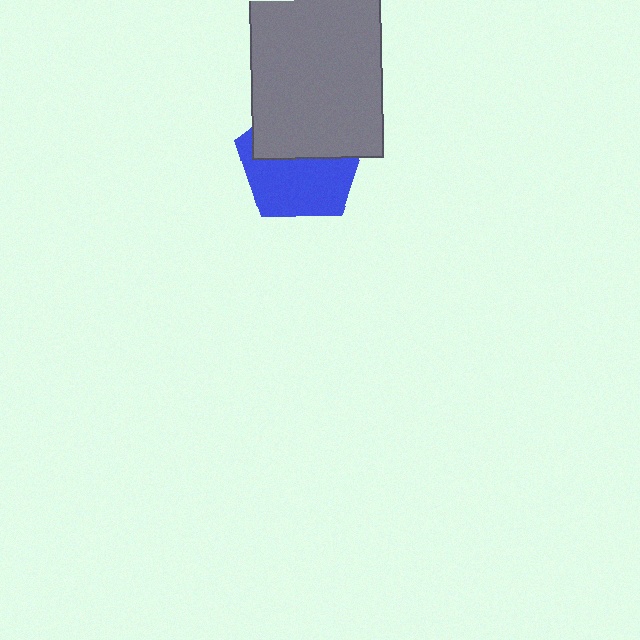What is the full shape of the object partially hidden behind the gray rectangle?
The partially hidden object is a blue pentagon.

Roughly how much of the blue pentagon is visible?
About half of it is visible (roughly 53%).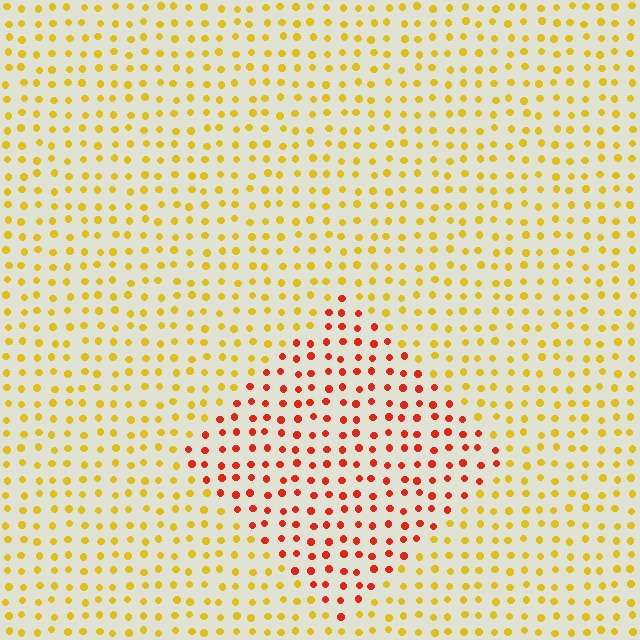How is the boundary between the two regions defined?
The boundary is defined purely by a slight shift in hue (about 47 degrees). Spacing, size, and orientation are identical on both sides.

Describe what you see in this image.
The image is filled with small yellow elements in a uniform arrangement. A diamond-shaped region is visible where the elements are tinted to a slightly different hue, forming a subtle color boundary.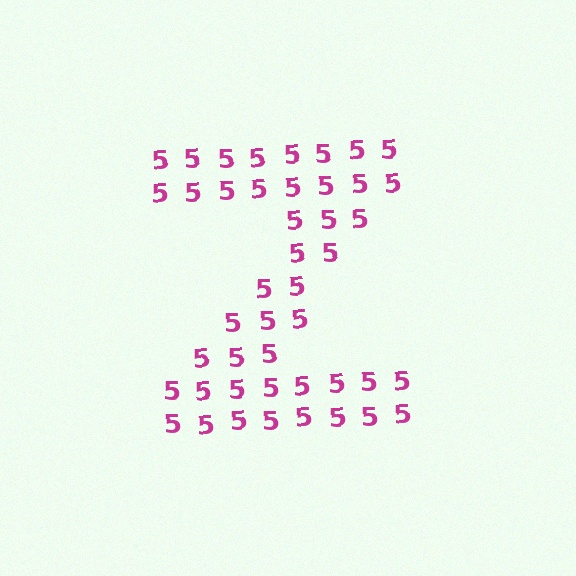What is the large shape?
The large shape is the letter Z.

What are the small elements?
The small elements are digit 5's.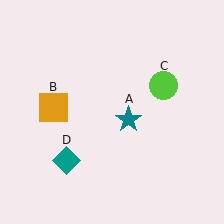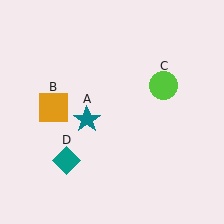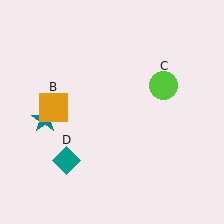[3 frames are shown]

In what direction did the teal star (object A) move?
The teal star (object A) moved left.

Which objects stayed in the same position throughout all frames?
Orange square (object B) and lime circle (object C) and teal diamond (object D) remained stationary.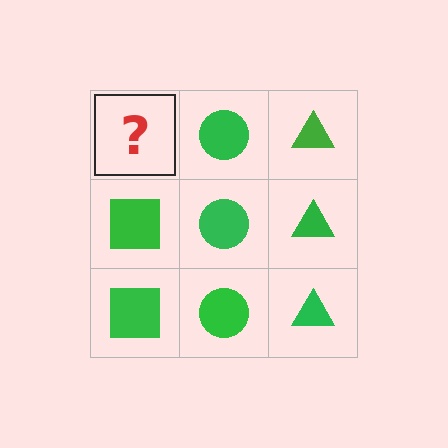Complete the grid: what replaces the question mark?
The question mark should be replaced with a green square.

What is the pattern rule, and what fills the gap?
The rule is that each column has a consistent shape. The gap should be filled with a green square.